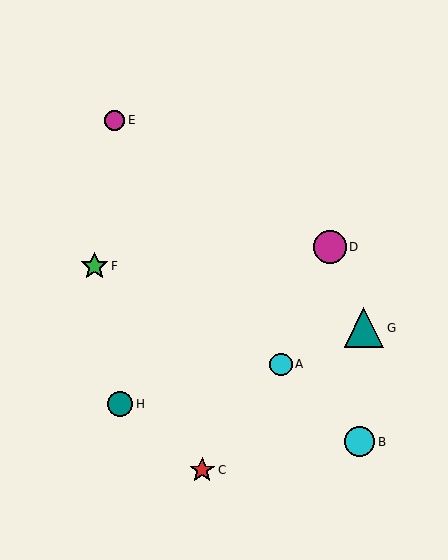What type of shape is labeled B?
Shape B is a cyan circle.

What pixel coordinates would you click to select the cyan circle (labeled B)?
Click at (360, 442) to select the cyan circle B.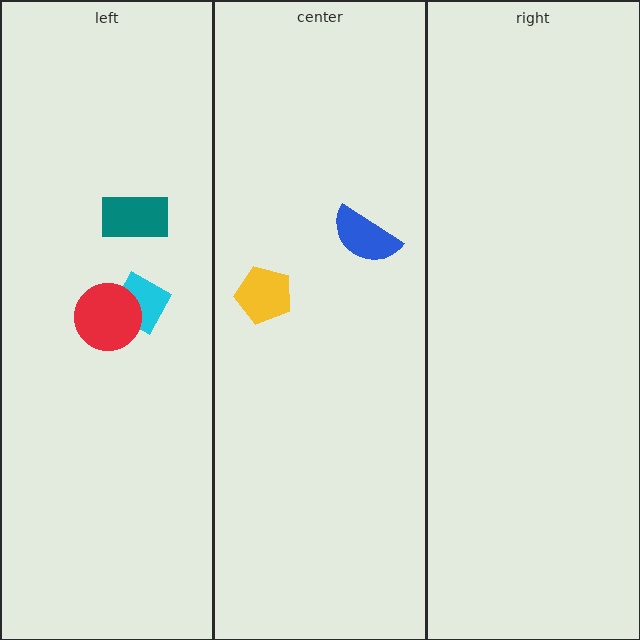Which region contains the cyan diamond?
The left region.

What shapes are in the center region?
The blue semicircle, the yellow pentagon.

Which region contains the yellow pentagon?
The center region.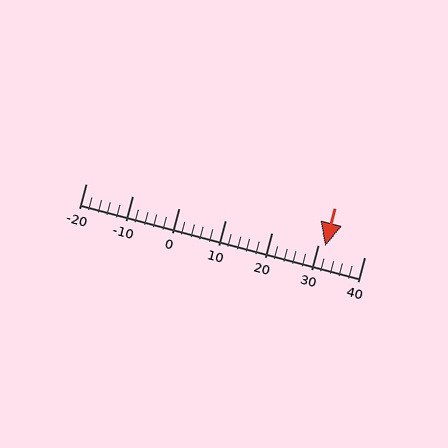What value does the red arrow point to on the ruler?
The red arrow points to approximately 32.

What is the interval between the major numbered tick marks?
The major tick marks are spaced 10 units apart.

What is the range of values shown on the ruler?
The ruler shows values from -20 to 40.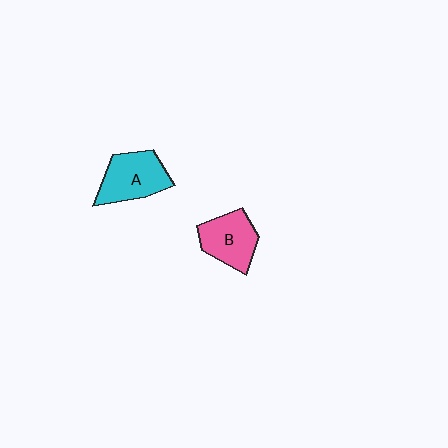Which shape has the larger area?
Shape A (cyan).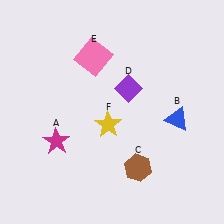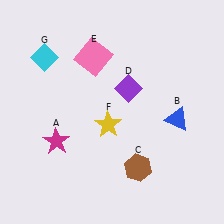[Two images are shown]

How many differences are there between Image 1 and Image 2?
There is 1 difference between the two images.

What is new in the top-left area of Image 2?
A cyan diamond (G) was added in the top-left area of Image 2.